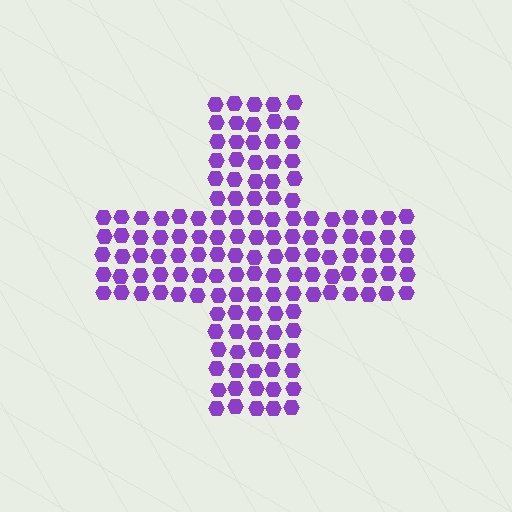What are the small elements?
The small elements are hexagons.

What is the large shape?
The large shape is a cross.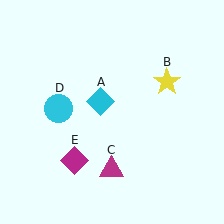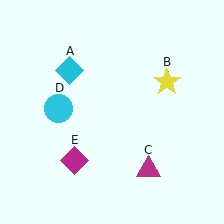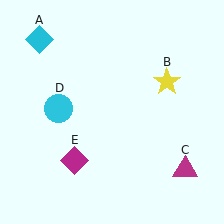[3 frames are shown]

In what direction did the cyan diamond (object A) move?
The cyan diamond (object A) moved up and to the left.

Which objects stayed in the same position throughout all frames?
Yellow star (object B) and cyan circle (object D) and magenta diamond (object E) remained stationary.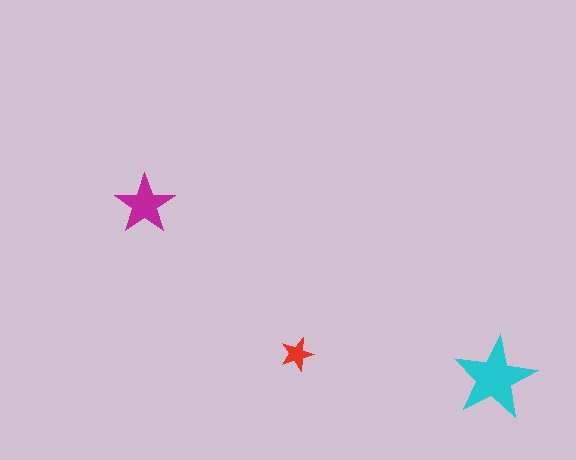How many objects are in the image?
There are 3 objects in the image.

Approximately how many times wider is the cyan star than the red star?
About 2.5 times wider.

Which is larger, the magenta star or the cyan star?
The cyan one.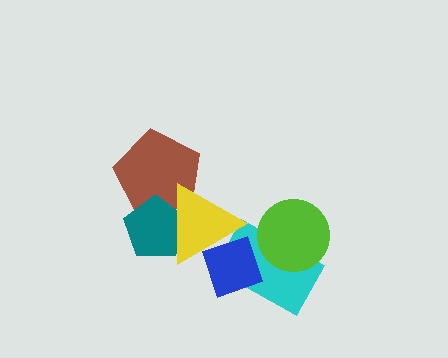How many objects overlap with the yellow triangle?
4 objects overlap with the yellow triangle.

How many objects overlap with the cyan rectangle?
3 objects overlap with the cyan rectangle.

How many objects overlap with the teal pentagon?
2 objects overlap with the teal pentagon.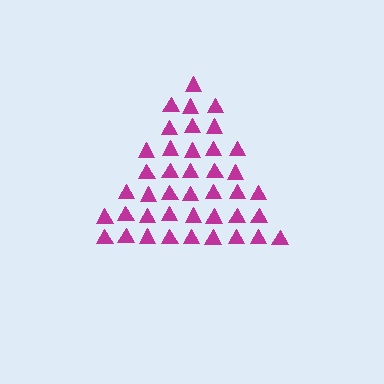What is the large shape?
The large shape is a triangle.